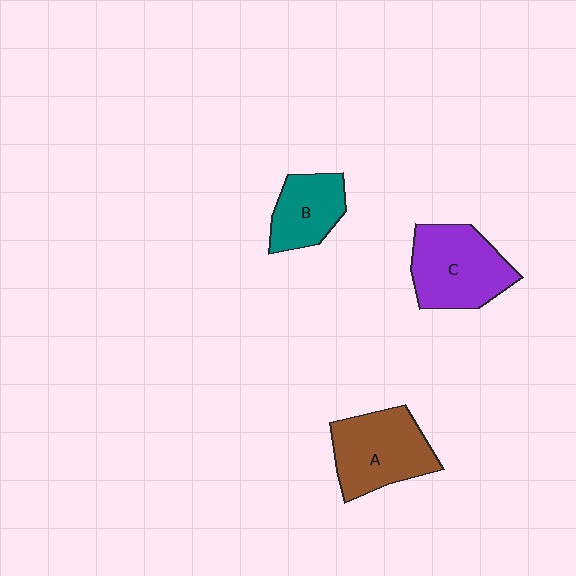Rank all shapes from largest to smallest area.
From largest to smallest: C (purple), A (brown), B (teal).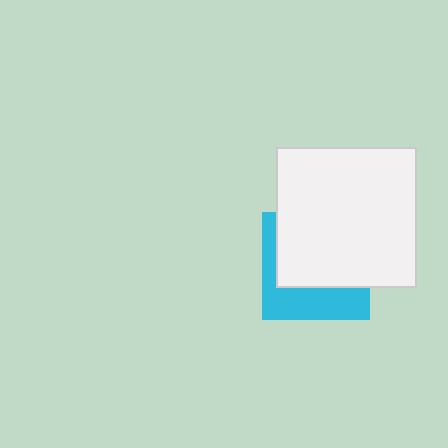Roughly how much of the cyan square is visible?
A small part of it is visible (roughly 39%).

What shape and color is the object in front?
The object in front is a white square.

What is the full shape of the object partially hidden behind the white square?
The partially hidden object is a cyan square.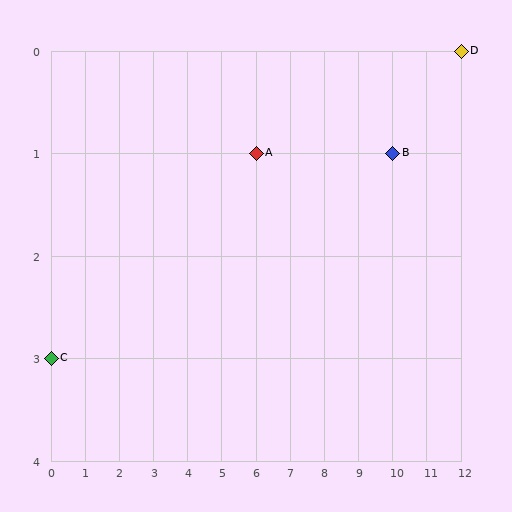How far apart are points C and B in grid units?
Points C and B are 10 columns and 2 rows apart (about 10.2 grid units diagonally).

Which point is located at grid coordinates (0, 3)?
Point C is at (0, 3).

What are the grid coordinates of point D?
Point D is at grid coordinates (12, 0).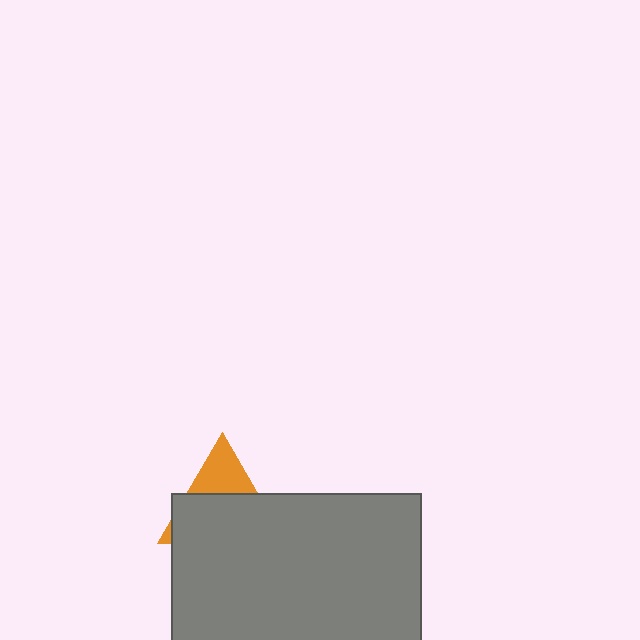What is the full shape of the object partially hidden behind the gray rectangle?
The partially hidden object is an orange triangle.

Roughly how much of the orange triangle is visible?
A small part of it is visible (roughly 33%).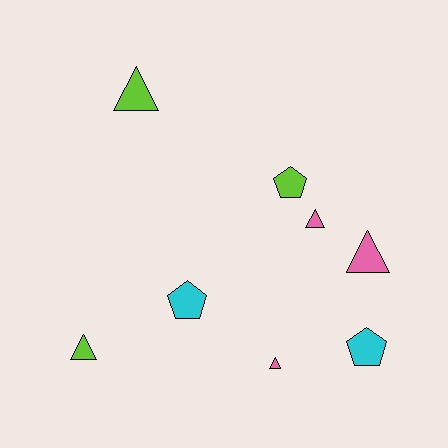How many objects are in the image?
There are 8 objects.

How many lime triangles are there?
There are 2 lime triangles.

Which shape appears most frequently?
Triangle, with 5 objects.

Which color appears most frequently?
Pink, with 3 objects.